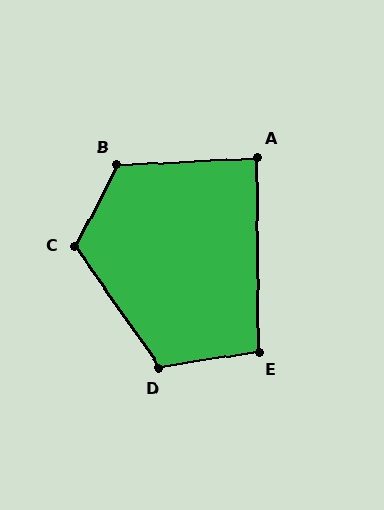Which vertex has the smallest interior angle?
A, at approximately 87 degrees.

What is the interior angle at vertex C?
Approximately 118 degrees (obtuse).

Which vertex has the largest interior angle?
B, at approximately 120 degrees.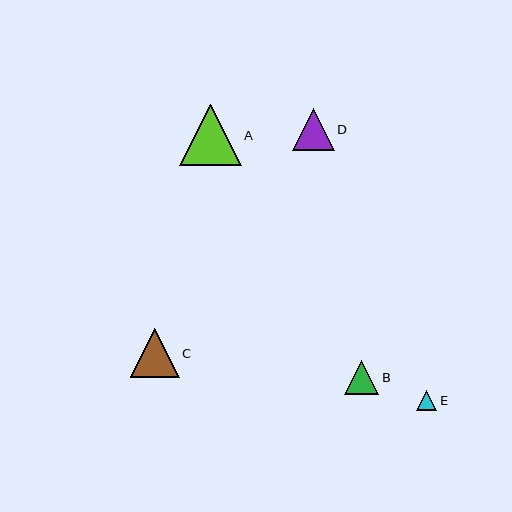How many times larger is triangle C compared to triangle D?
Triangle C is approximately 1.2 times the size of triangle D.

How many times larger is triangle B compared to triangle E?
Triangle B is approximately 1.7 times the size of triangle E.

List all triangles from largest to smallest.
From largest to smallest: A, C, D, B, E.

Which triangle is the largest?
Triangle A is the largest with a size of approximately 62 pixels.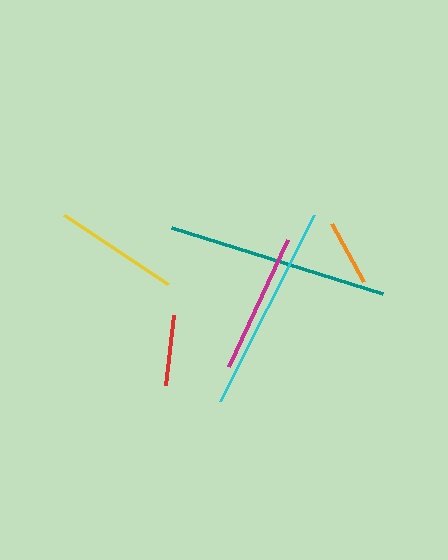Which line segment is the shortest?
The orange line is the shortest at approximately 67 pixels.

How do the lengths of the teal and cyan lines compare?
The teal and cyan lines are approximately the same length.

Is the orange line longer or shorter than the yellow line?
The yellow line is longer than the orange line.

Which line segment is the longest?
The teal line is the longest at approximately 222 pixels.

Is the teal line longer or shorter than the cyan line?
The teal line is longer than the cyan line.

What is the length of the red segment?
The red segment is approximately 71 pixels long.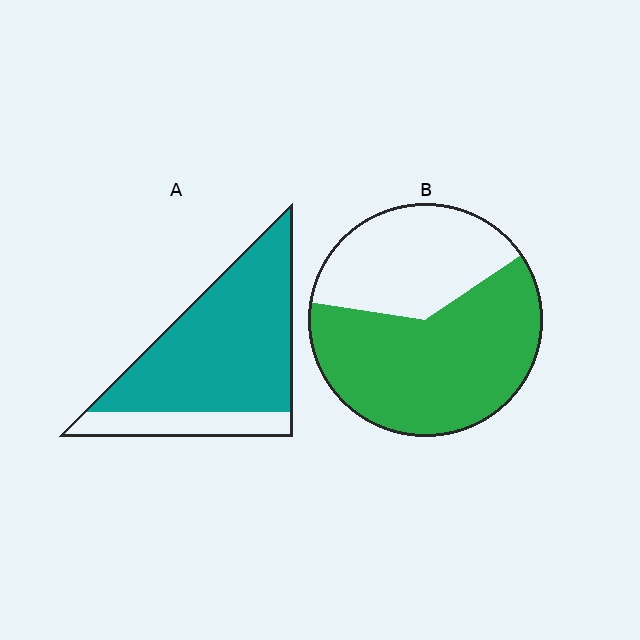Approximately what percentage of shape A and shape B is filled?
A is approximately 80% and B is approximately 60%.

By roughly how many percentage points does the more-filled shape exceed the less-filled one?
By roughly 20 percentage points (A over B).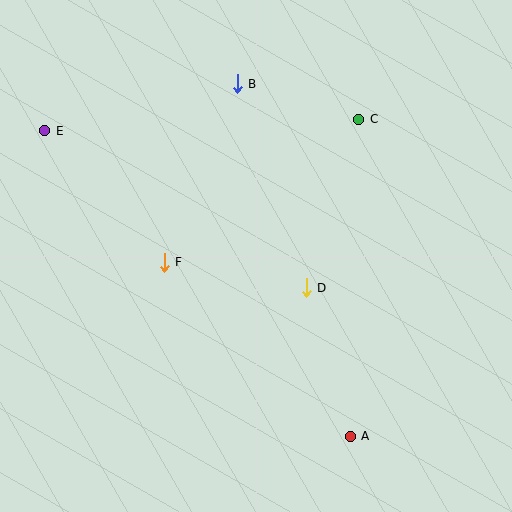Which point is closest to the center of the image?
Point D at (306, 288) is closest to the center.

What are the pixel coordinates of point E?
Point E is at (45, 131).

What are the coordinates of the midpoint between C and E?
The midpoint between C and E is at (202, 125).